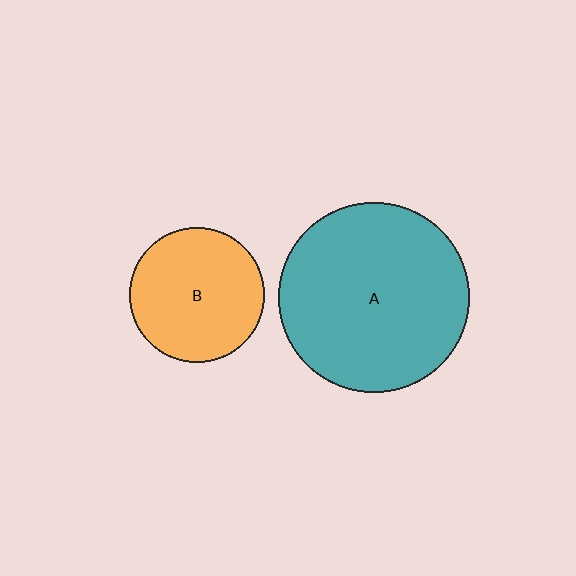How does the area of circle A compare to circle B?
Approximately 2.0 times.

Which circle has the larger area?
Circle A (teal).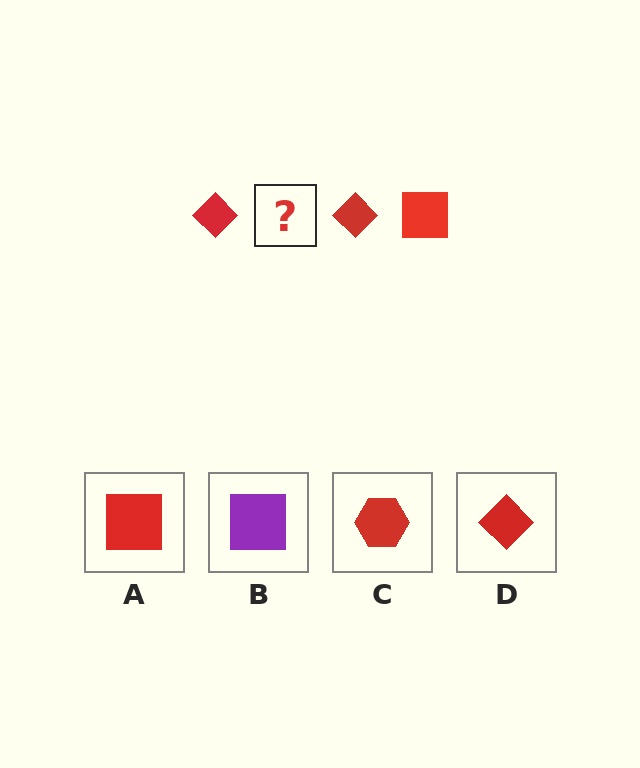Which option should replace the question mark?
Option A.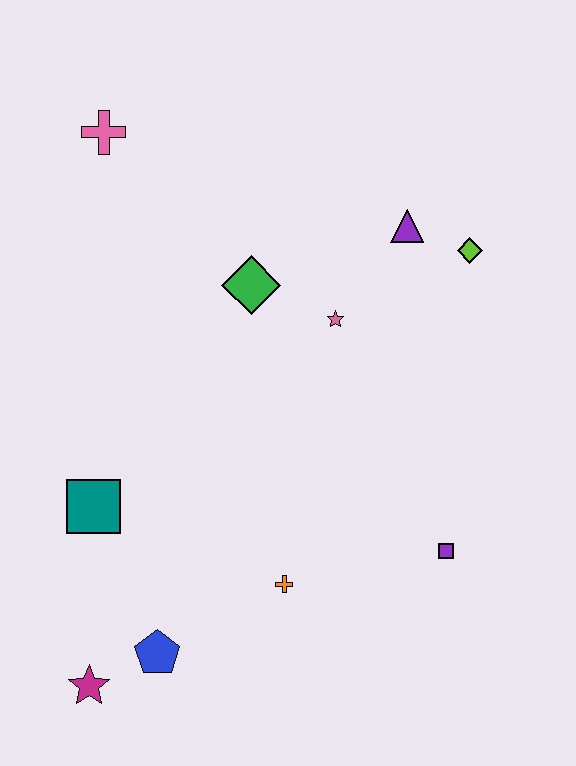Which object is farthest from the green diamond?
The magenta star is farthest from the green diamond.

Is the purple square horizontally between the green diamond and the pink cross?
No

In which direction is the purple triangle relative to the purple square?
The purple triangle is above the purple square.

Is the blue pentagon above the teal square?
No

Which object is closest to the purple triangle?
The lime diamond is closest to the purple triangle.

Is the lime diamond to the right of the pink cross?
Yes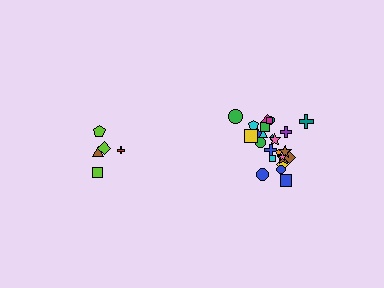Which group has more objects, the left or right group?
The right group.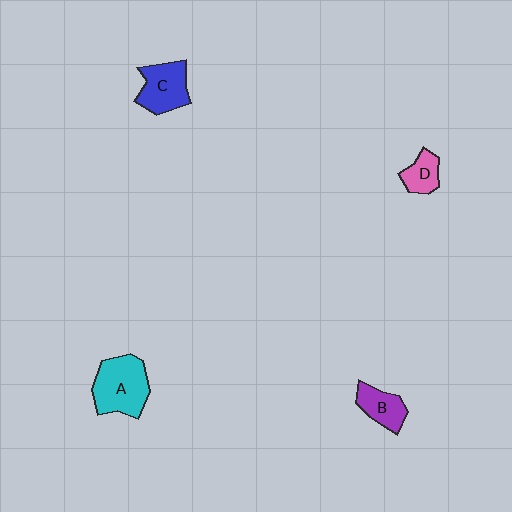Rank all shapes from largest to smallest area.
From largest to smallest: A (cyan), C (blue), B (purple), D (pink).